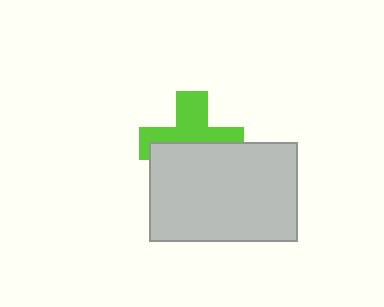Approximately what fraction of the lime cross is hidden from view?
Roughly 50% of the lime cross is hidden behind the light gray rectangle.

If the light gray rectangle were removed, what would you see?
You would see the complete lime cross.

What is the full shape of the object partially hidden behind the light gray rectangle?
The partially hidden object is a lime cross.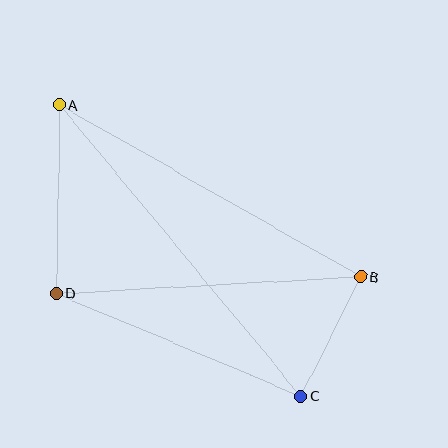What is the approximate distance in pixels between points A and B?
The distance between A and B is approximately 347 pixels.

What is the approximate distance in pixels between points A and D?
The distance between A and D is approximately 188 pixels.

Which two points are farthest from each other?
Points A and C are farthest from each other.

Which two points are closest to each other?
Points B and C are closest to each other.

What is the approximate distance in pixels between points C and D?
The distance between C and D is approximately 265 pixels.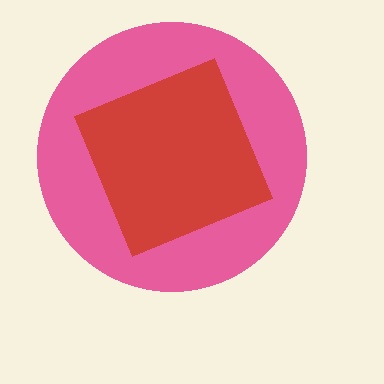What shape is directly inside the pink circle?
The red square.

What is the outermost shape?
The pink circle.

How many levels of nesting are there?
2.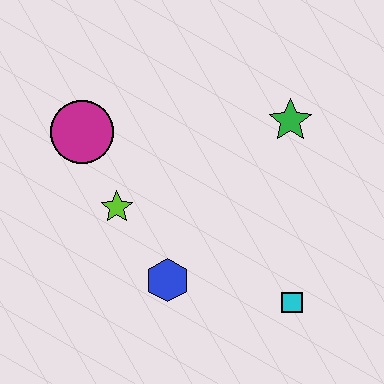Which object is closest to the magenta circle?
The lime star is closest to the magenta circle.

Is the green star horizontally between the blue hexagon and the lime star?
No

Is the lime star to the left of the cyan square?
Yes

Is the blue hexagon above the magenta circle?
No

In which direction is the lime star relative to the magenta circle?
The lime star is below the magenta circle.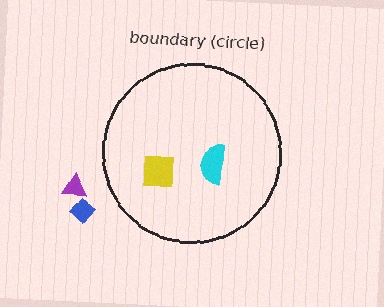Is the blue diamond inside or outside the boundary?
Outside.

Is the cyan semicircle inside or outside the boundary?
Inside.